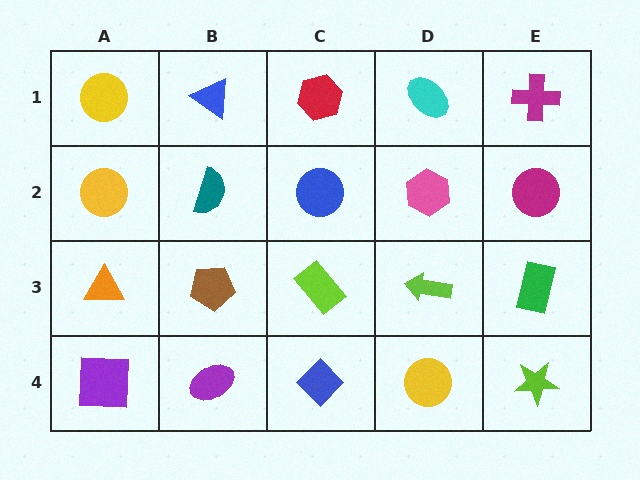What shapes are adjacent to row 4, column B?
A brown pentagon (row 3, column B), a purple square (row 4, column A), a blue diamond (row 4, column C).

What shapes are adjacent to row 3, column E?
A magenta circle (row 2, column E), a lime star (row 4, column E), a lime arrow (row 3, column D).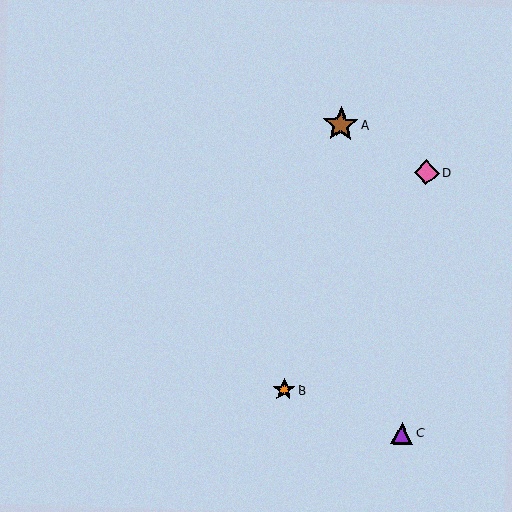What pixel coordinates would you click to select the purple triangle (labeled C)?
Click at (402, 433) to select the purple triangle C.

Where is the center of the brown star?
The center of the brown star is at (341, 124).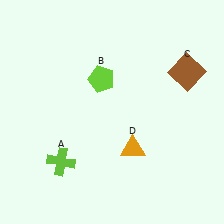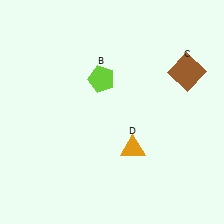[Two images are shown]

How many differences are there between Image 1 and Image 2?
There is 1 difference between the two images.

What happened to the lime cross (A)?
The lime cross (A) was removed in Image 2. It was in the bottom-left area of Image 1.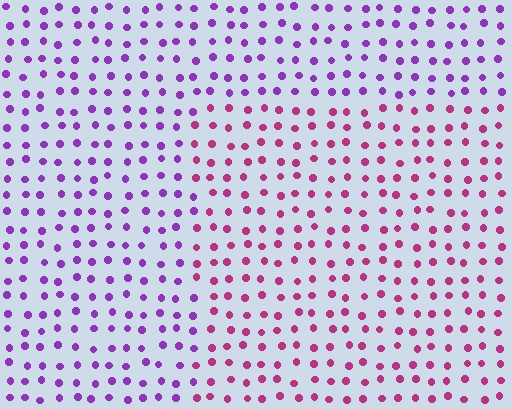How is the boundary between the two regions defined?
The boundary is defined purely by a slight shift in hue (about 42 degrees). Spacing, size, and orientation are identical on both sides.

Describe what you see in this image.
The image is filled with small purple elements in a uniform arrangement. A rectangle-shaped region is visible where the elements are tinted to a slightly different hue, forming a subtle color boundary.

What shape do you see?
I see a rectangle.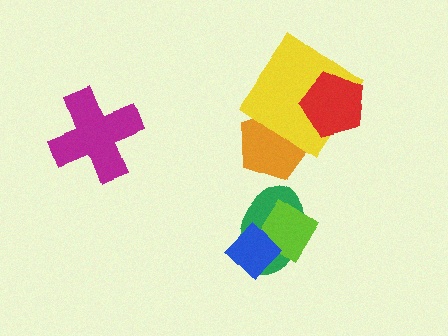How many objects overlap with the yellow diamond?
2 objects overlap with the yellow diamond.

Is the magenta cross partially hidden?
No, no other shape covers it.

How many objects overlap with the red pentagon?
1 object overlaps with the red pentagon.